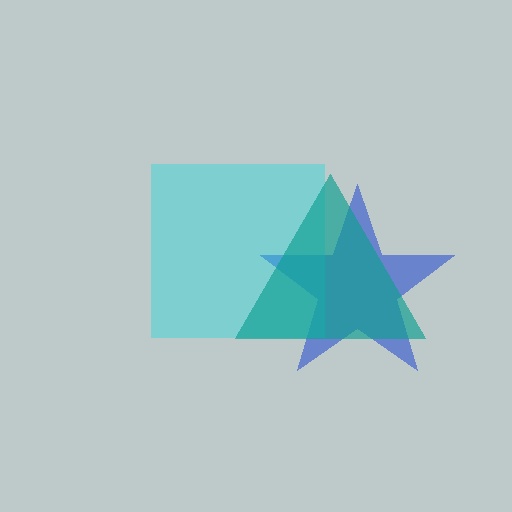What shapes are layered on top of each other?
The layered shapes are: a blue star, a cyan square, a teal triangle.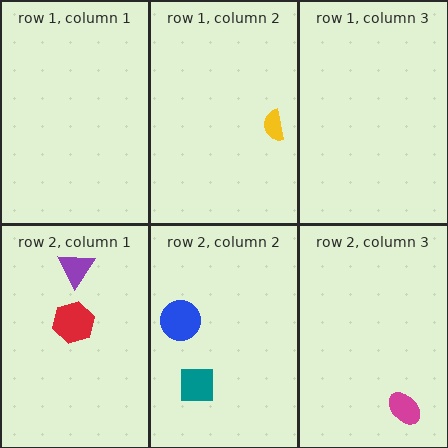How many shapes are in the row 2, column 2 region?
2.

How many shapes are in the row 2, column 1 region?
2.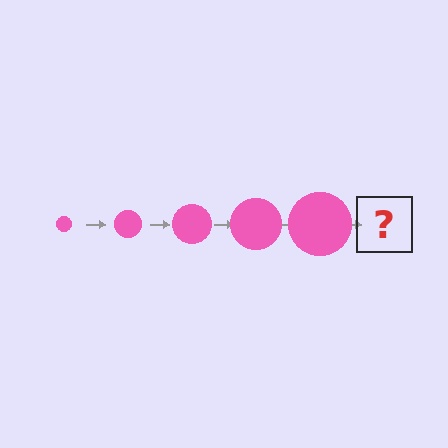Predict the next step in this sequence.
The next step is a pink circle, larger than the previous one.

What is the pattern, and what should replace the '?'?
The pattern is that the circle gets progressively larger each step. The '?' should be a pink circle, larger than the previous one.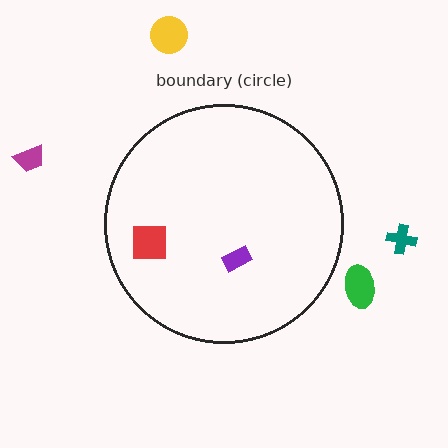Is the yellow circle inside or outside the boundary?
Outside.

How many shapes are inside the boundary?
2 inside, 4 outside.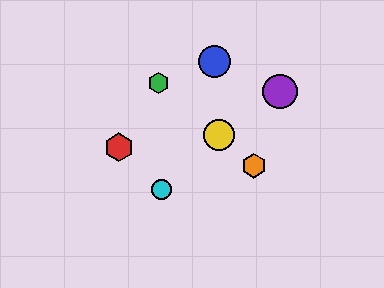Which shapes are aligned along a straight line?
The green hexagon, the yellow circle, the orange hexagon are aligned along a straight line.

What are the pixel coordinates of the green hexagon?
The green hexagon is at (159, 83).